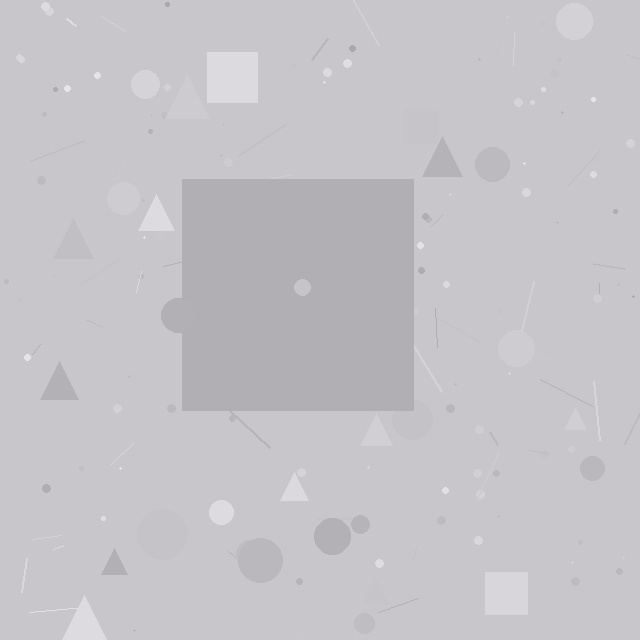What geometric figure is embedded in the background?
A square is embedded in the background.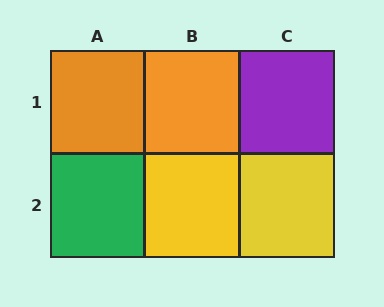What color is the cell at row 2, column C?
Yellow.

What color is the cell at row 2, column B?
Yellow.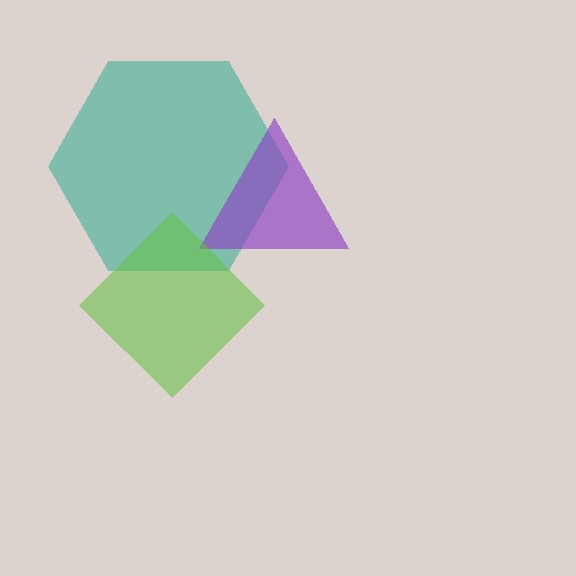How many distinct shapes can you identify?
There are 3 distinct shapes: a teal hexagon, a purple triangle, a lime diamond.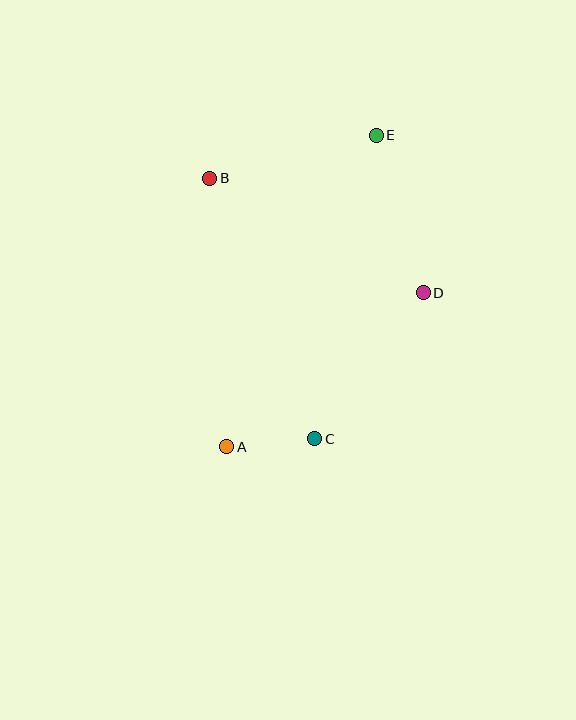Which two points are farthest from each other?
Points A and E are farthest from each other.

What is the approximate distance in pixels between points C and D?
The distance between C and D is approximately 182 pixels.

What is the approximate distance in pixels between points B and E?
The distance between B and E is approximately 172 pixels.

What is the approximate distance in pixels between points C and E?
The distance between C and E is approximately 309 pixels.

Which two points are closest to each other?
Points A and C are closest to each other.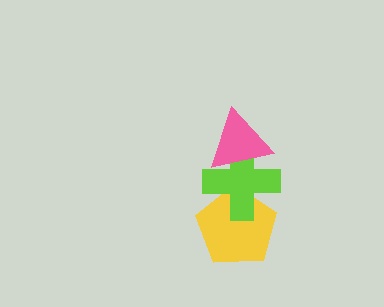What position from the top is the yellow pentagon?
The yellow pentagon is 3rd from the top.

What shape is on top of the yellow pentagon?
The lime cross is on top of the yellow pentagon.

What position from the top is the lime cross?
The lime cross is 2nd from the top.